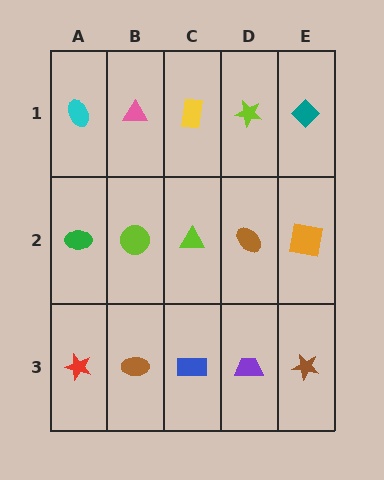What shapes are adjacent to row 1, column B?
A lime circle (row 2, column B), a cyan ellipse (row 1, column A), a yellow rectangle (row 1, column C).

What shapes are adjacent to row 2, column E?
A teal diamond (row 1, column E), a brown star (row 3, column E), a brown ellipse (row 2, column D).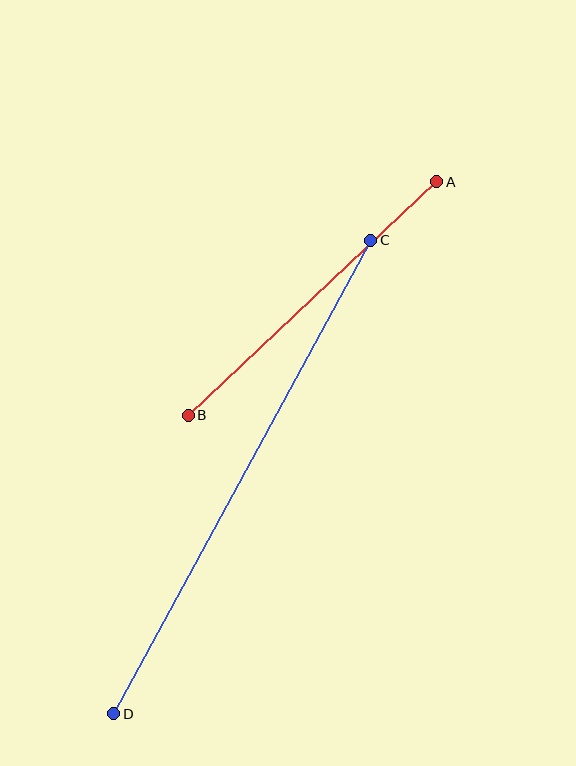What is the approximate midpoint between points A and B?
The midpoint is at approximately (313, 299) pixels.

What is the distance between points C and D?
The distance is approximately 539 pixels.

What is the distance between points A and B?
The distance is approximately 341 pixels.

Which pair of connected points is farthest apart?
Points C and D are farthest apart.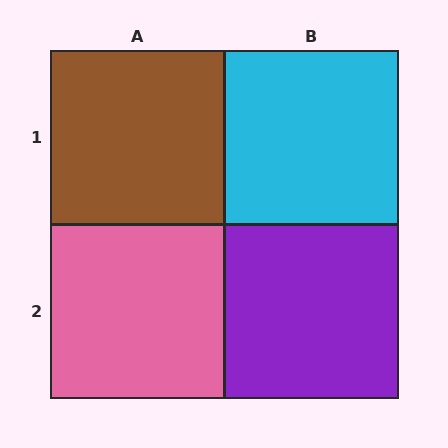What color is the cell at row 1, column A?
Brown.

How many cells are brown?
1 cell is brown.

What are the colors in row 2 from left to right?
Pink, purple.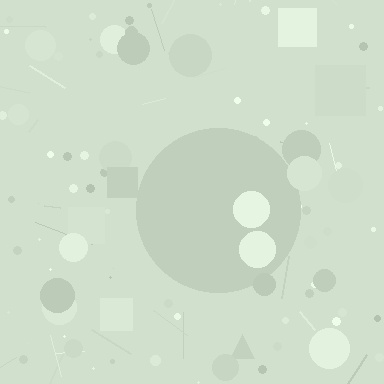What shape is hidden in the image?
A circle is hidden in the image.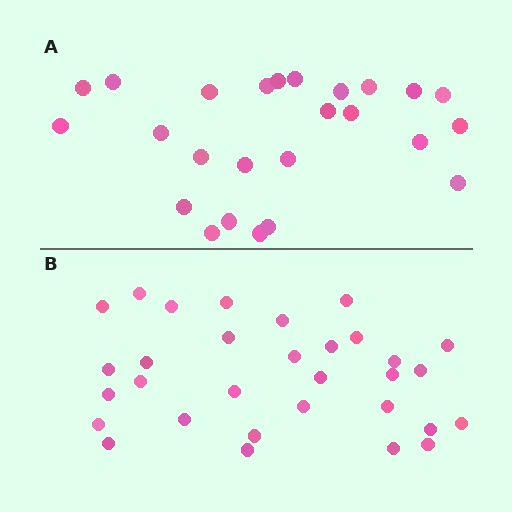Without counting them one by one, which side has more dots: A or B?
Region B (the bottom region) has more dots.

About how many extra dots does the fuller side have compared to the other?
Region B has about 6 more dots than region A.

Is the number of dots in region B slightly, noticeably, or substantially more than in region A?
Region B has only slightly more — the two regions are fairly close. The ratio is roughly 1.2 to 1.